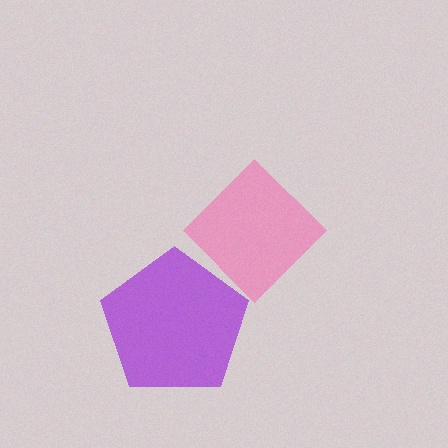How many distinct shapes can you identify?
There are 2 distinct shapes: a purple pentagon, a pink diamond.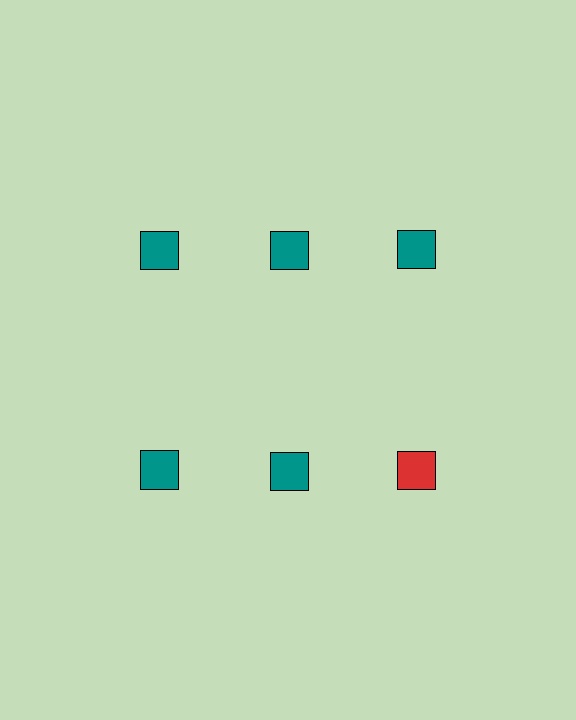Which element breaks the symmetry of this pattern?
The red square in the second row, center column breaks the symmetry. All other shapes are teal squares.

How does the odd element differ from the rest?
It has a different color: red instead of teal.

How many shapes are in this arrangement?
There are 6 shapes arranged in a grid pattern.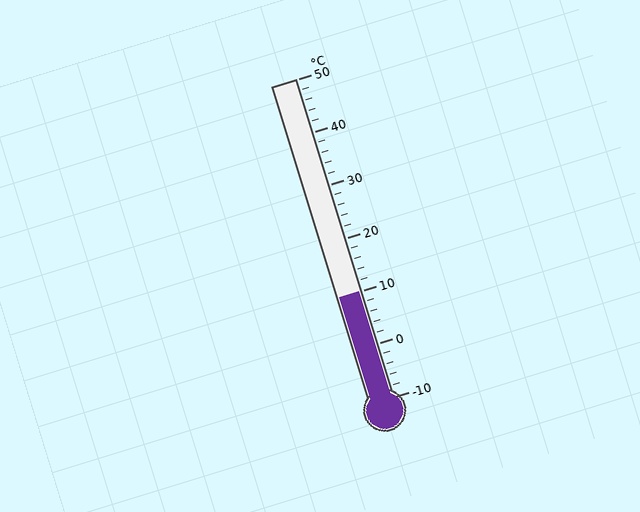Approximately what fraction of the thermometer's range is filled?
The thermometer is filled to approximately 35% of its range.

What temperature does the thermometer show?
The thermometer shows approximately 10°C.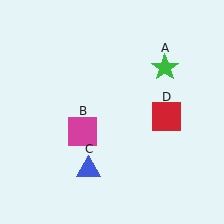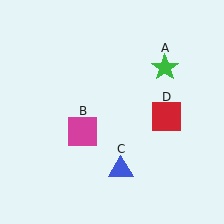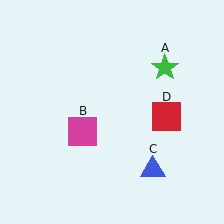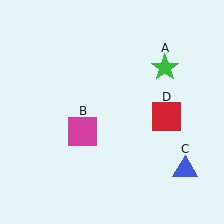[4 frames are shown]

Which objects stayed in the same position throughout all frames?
Green star (object A) and magenta square (object B) and red square (object D) remained stationary.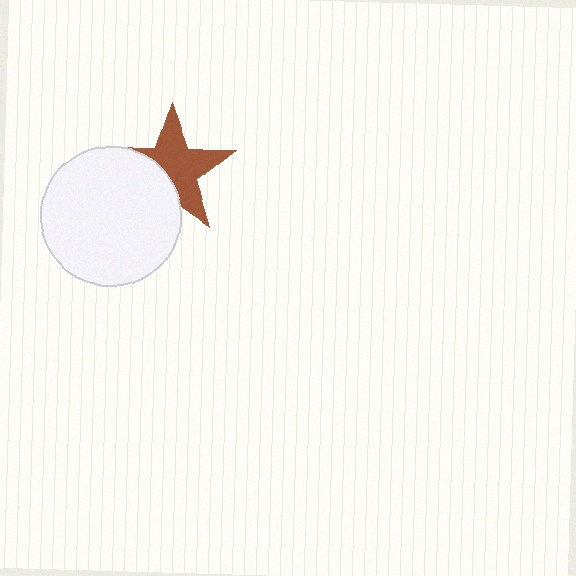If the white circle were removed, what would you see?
You would see the complete brown star.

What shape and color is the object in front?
The object in front is a white circle.